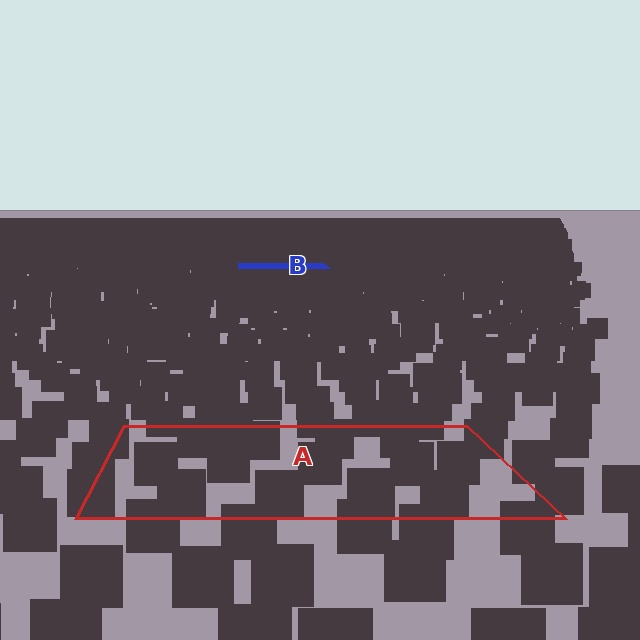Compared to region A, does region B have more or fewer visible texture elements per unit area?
Region B has more texture elements per unit area — they are packed more densely because it is farther away.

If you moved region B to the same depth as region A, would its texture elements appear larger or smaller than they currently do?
They would appear larger. At a closer depth, the same texture elements are projected at a bigger on-screen size.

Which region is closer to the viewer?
Region A is closer. The texture elements there are larger and more spread out.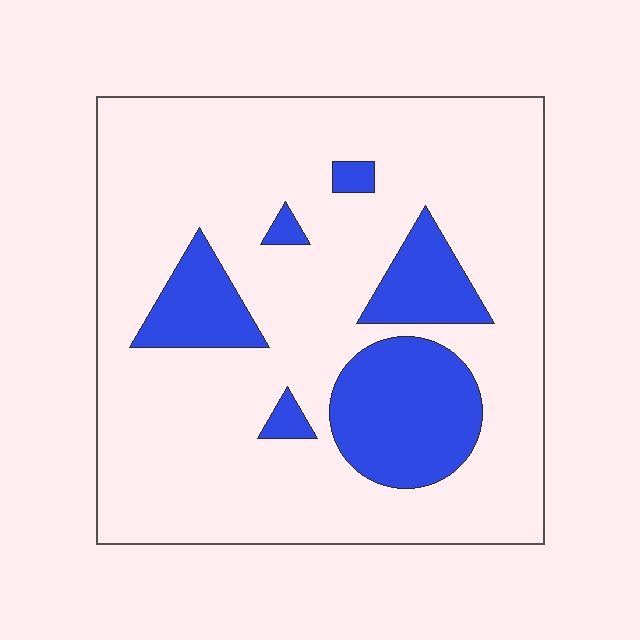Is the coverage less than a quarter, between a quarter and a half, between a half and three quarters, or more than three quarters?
Less than a quarter.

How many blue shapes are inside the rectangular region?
6.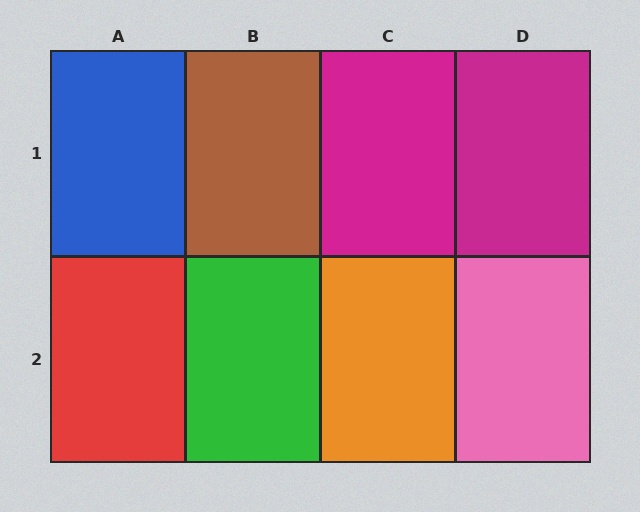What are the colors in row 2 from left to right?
Red, green, orange, pink.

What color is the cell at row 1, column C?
Magenta.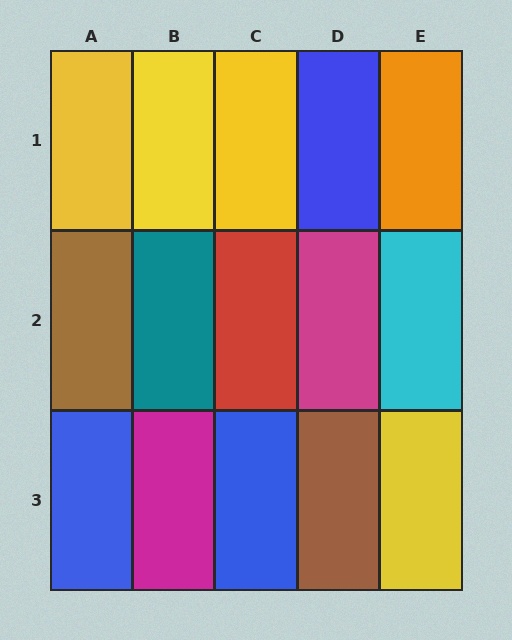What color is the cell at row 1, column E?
Orange.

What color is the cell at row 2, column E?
Cyan.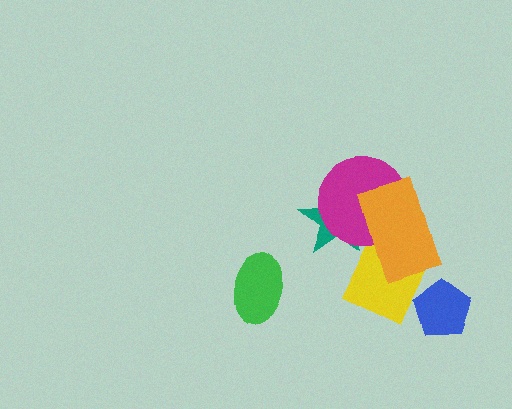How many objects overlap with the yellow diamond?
2 objects overlap with the yellow diamond.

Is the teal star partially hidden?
Yes, it is partially covered by another shape.